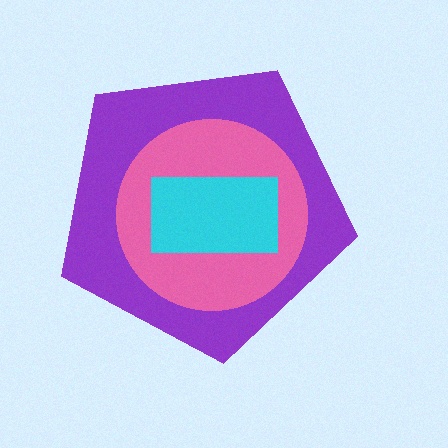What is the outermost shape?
The purple pentagon.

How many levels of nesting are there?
3.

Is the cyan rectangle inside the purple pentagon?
Yes.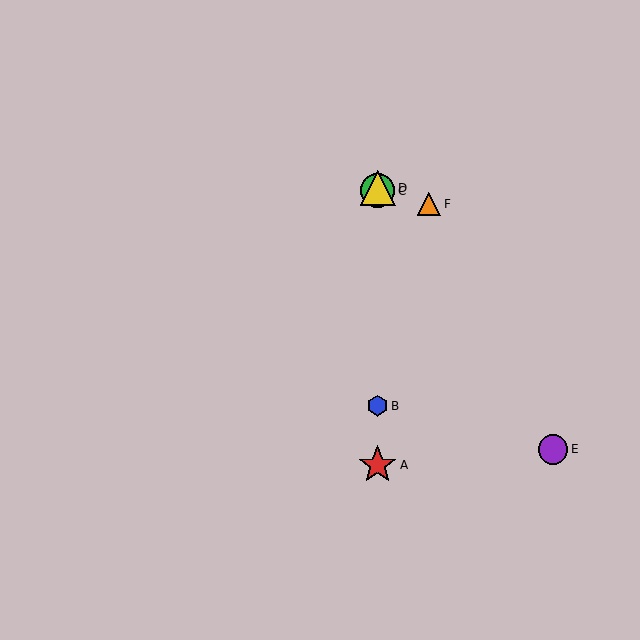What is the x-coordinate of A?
Object A is at x≈378.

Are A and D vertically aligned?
Yes, both are at x≈378.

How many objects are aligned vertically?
4 objects (A, B, C, D) are aligned vertically.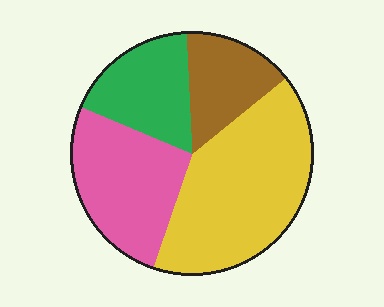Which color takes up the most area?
Yellow, at roughly 40%.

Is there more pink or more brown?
Pink.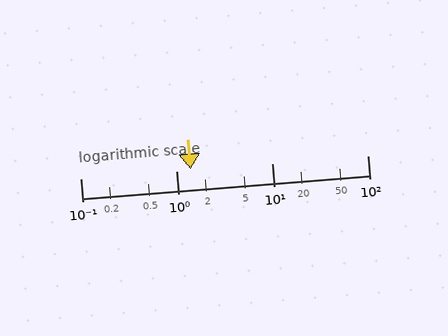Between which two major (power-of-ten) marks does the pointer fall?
The pointer is between 1 and 10.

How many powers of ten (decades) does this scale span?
The scale spans 3 decades, from 0.1 to 100.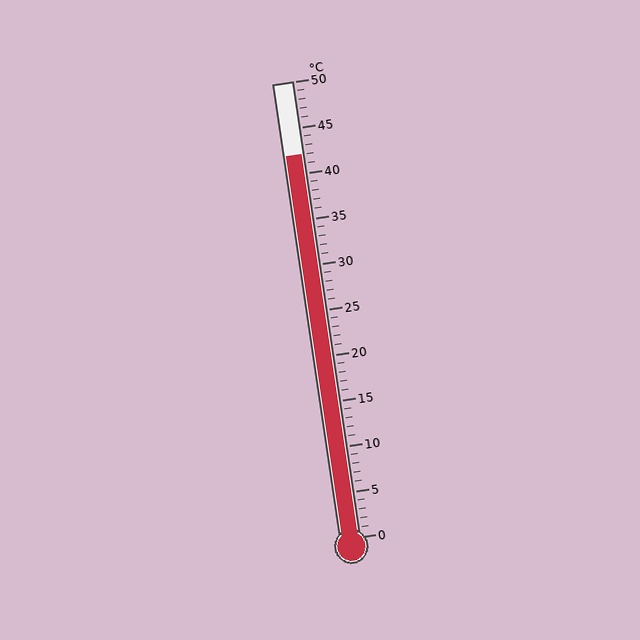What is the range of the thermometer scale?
The thermometer scale ranges from 0°C to 50°C.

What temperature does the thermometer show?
The thermometer shows approximately 42°C.